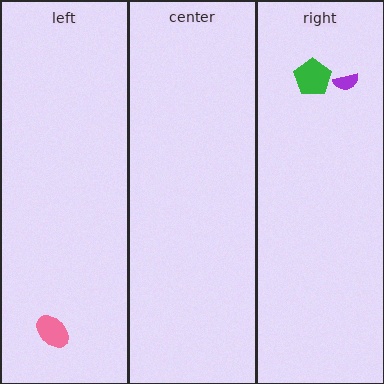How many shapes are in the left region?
1.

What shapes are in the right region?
The green pentagon, the purple semicircle.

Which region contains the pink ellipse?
The left region.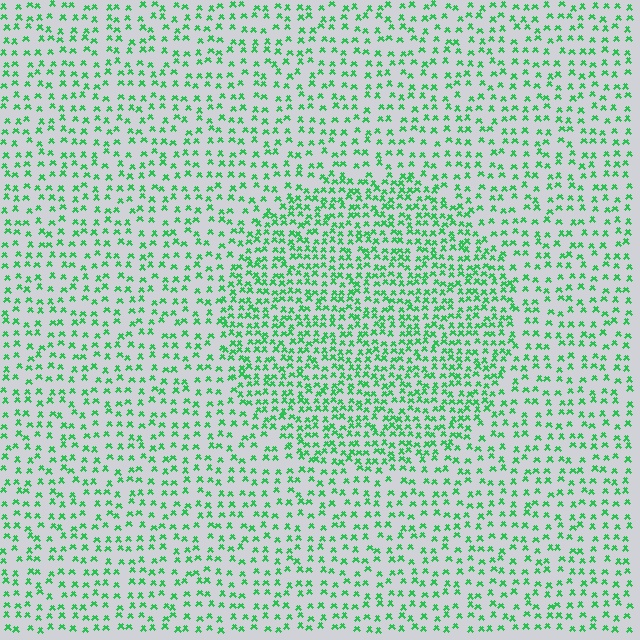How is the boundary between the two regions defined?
The boundary is defined by a change in element density (approximately 1.8x ratio). All elements are the same color, size, and shape.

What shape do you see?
I see a circle.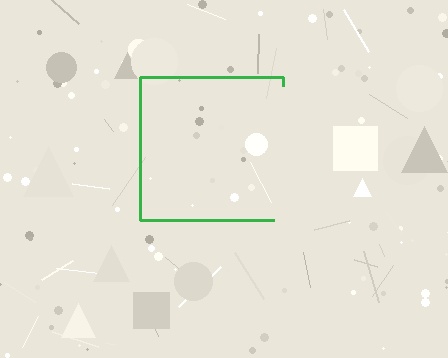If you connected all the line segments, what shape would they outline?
They would outline a square.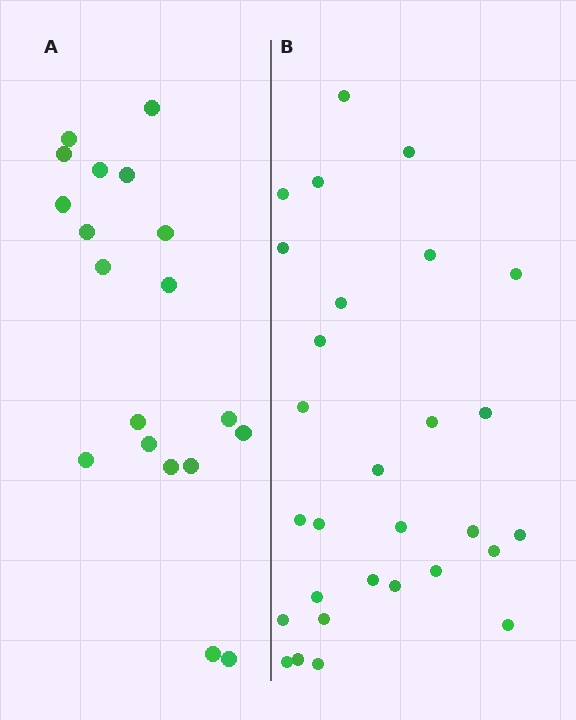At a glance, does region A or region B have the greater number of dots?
Region B (the right region) has more dots.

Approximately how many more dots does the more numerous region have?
Region B has roughly 10 or so more dots than region A.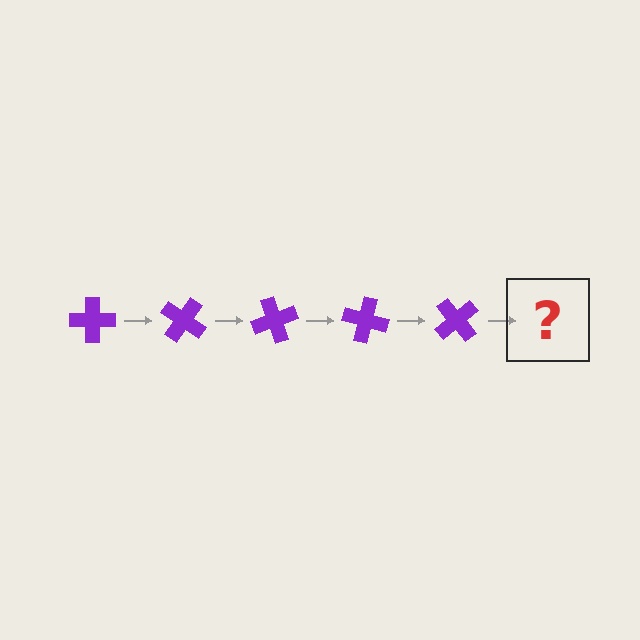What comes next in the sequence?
The next element should be a purple cross rotated 175 degrees.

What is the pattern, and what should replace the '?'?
The pattern is that the cross rotates 35 degrees each step. The '?' should be a purple cross rotated 175 degrees.